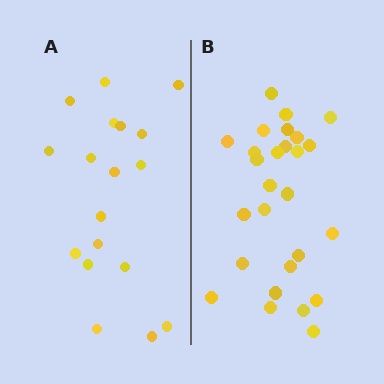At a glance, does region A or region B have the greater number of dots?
Region B (the right region) has more dots.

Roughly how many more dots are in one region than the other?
Region B has roughly 8 or so more dots than region A.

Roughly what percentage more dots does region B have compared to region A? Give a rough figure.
About 50% more.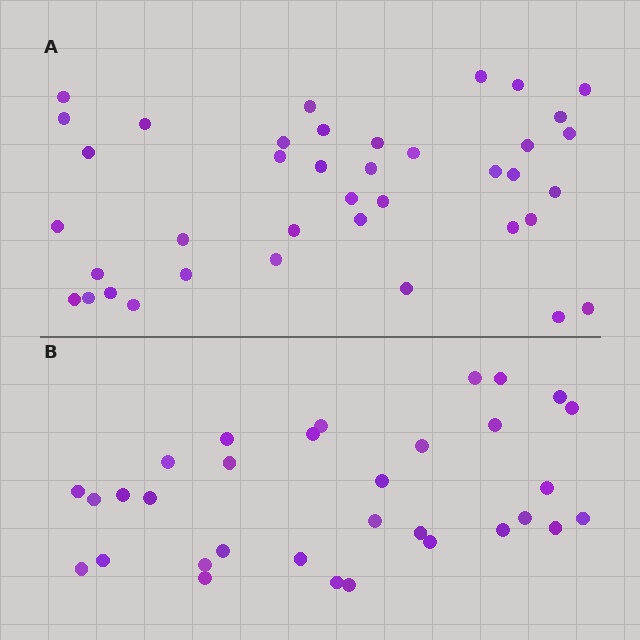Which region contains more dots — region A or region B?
Region A (the top region) has more dots.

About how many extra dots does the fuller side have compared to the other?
Region A has roughly 8 or so more dots than region B.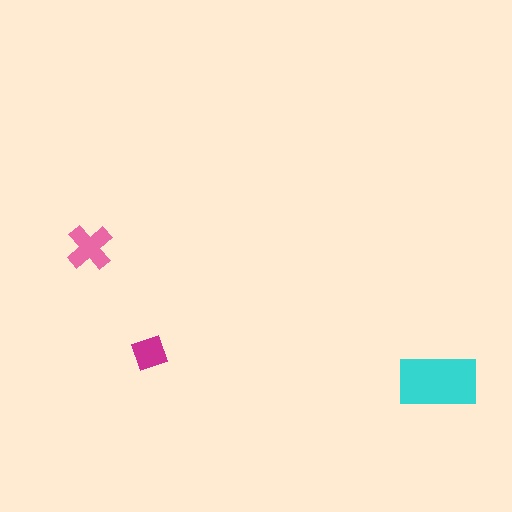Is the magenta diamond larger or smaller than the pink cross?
Smaller.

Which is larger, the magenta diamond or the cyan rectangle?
The cyan rectangle.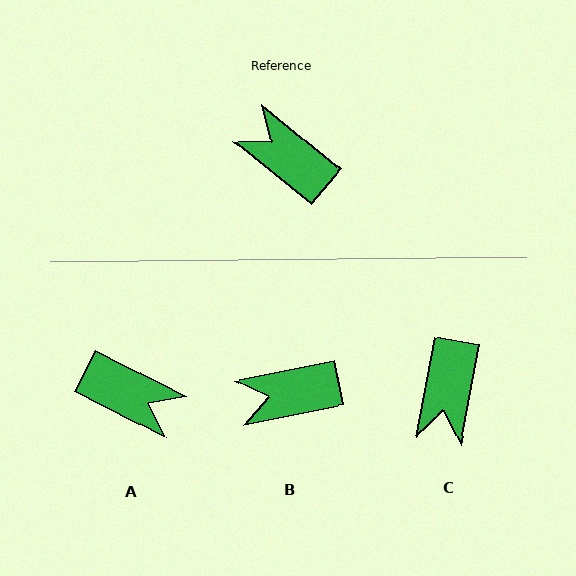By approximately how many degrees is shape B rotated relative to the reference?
Approximately 51 degrees counter-clockwise.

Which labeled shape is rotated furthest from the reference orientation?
A, about 168 degrees away.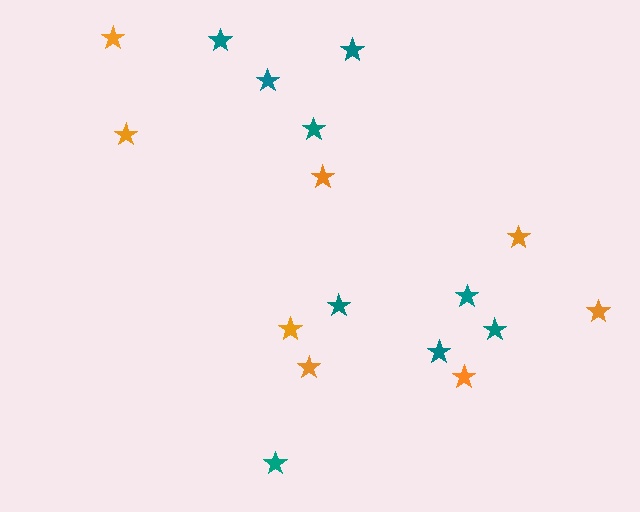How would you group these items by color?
There are 2 groups: one group of orange stars (8) and one group of teal stars (9).